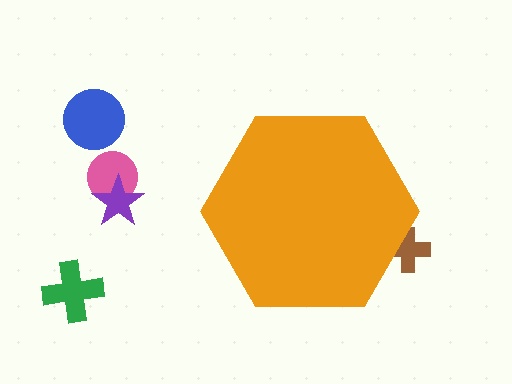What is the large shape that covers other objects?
An orange hexagon.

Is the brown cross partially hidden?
Yes, the brown cross is partially hidden behind the orange hexagon.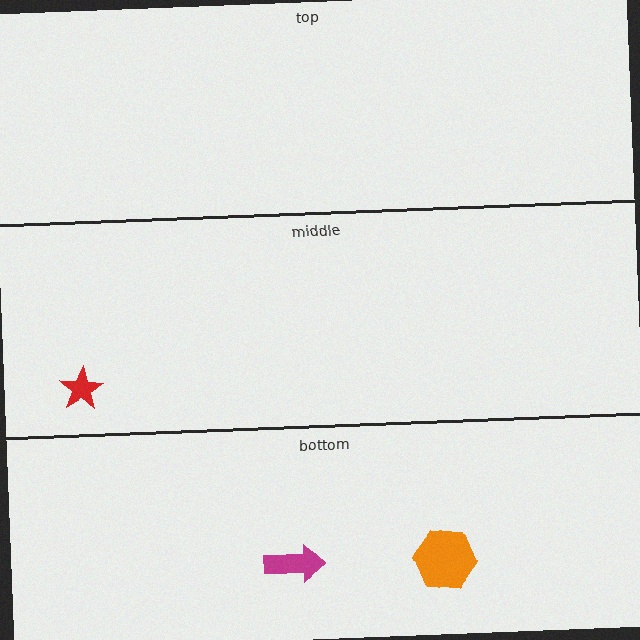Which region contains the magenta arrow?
The bottom region.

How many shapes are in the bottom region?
2.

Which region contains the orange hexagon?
The bottom region.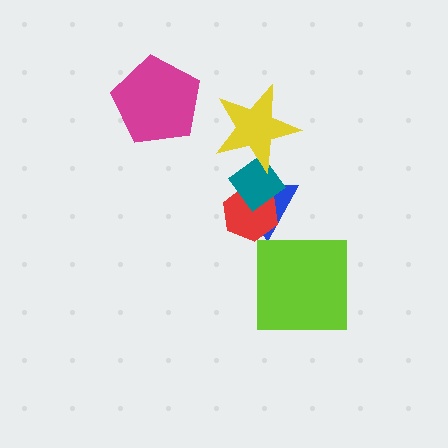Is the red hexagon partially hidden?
Yes, it is partially covered by another shape.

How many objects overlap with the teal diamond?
3 objects overlap with the teal diamond.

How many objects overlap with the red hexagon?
2 objects overlap with the red hexagon.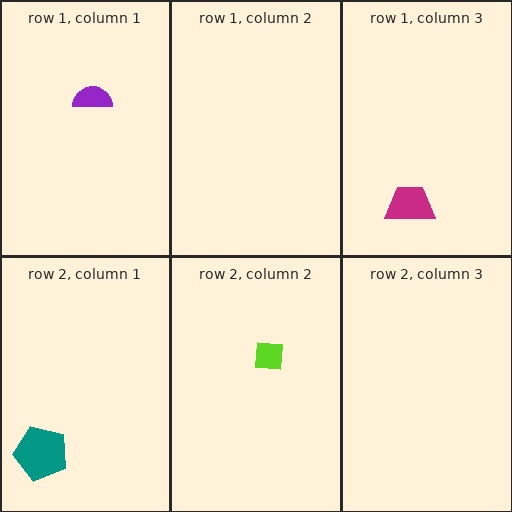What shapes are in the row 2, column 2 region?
The lime square.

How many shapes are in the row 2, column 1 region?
1.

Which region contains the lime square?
The row 2, column 2 region.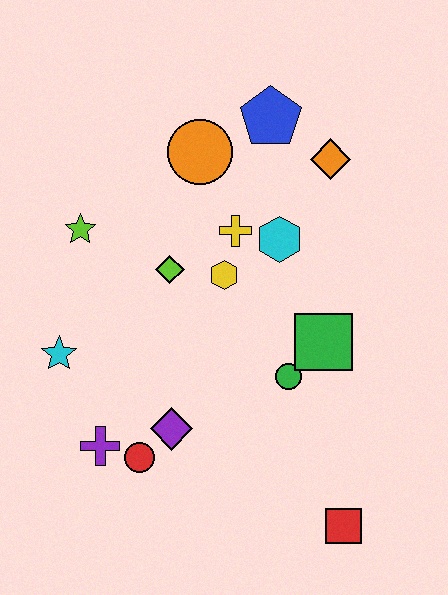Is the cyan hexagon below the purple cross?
No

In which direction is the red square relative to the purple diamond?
The red square is to the right of the purple diamond.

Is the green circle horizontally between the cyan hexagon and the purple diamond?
No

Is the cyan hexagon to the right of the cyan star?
Yes